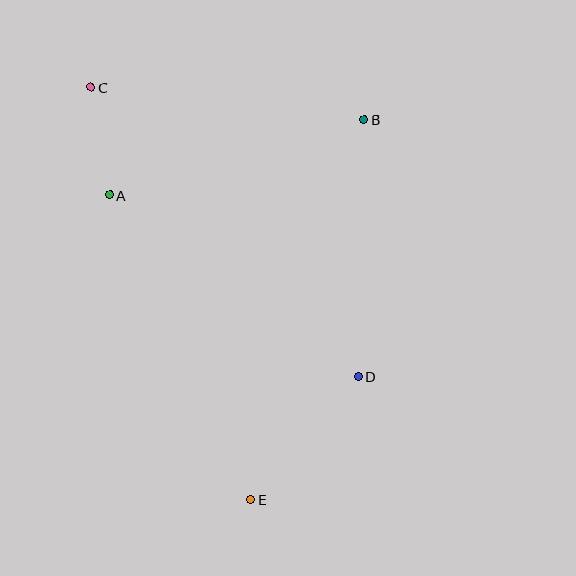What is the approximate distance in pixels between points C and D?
The distance between C and D is approximately 394 pixels.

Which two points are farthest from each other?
Points C and E are farthest from each other.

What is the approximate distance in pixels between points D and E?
The distance between D and E is approximately 163 pixels.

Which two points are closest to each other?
Points A and C are closest to each other.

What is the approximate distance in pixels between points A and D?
The distance between A and D is approximately 308 pixels.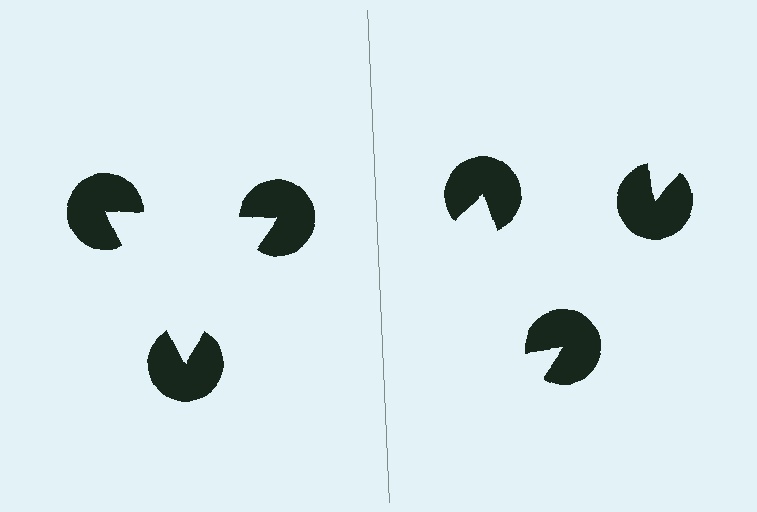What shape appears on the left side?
An illusory triangle.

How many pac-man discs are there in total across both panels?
6 — 3 on each side.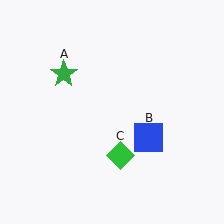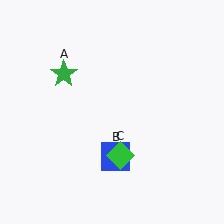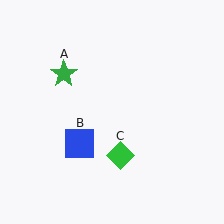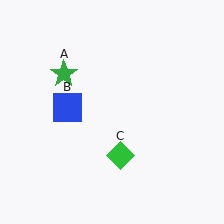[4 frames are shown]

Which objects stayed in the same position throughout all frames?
Green star (object A) and green diamond (object C) remained stationary.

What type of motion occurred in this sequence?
The blue square (object B) rotated clockwise around the center of the scene.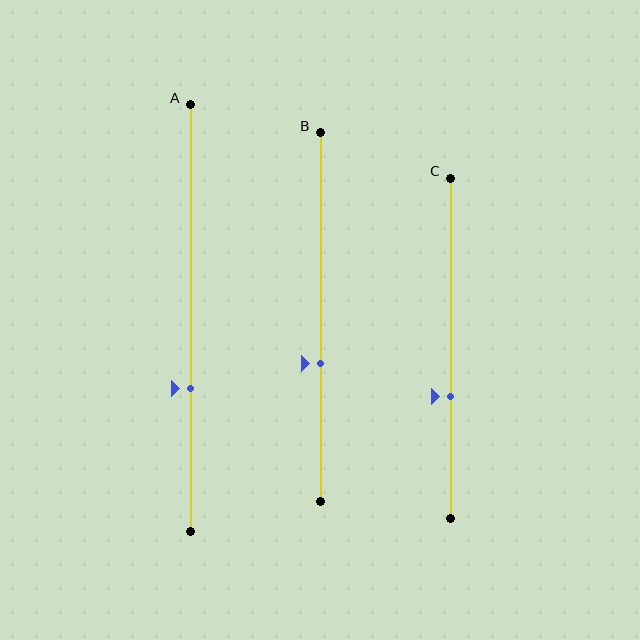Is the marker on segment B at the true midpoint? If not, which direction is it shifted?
No, the marker on segment B is shifted downward by about 13% of the segment length.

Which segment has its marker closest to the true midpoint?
Segment B has its marker closest to the true midpoint.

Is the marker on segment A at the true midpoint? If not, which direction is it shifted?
No, the marker on segment A is shifted downward by about 16% of the segment length.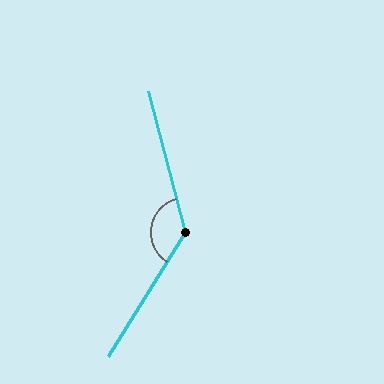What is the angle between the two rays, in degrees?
Approximately 134 degrees.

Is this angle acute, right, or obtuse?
It is obtuse.